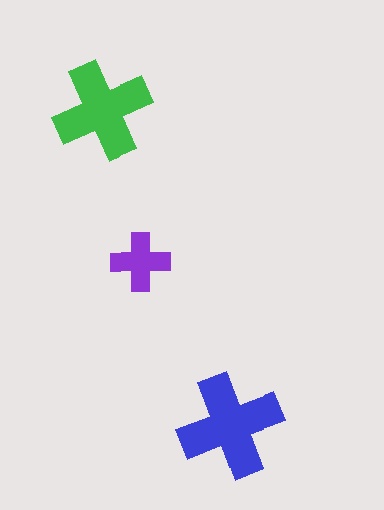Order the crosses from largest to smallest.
the blue one, the green one, the purple one.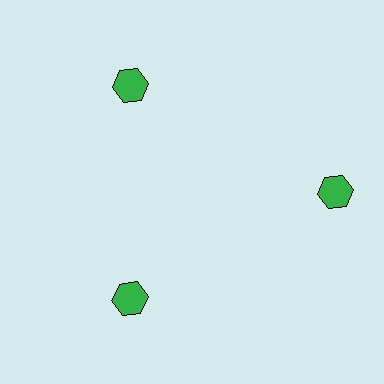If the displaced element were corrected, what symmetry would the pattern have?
It would have 3-fold rotational symmetry — the pattern would map onto itself every 120 degrees.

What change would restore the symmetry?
The symmetry would be restored by moving it inward, back onto the ring so that all 3 hexagons sit at equal angles and equal distance from the center.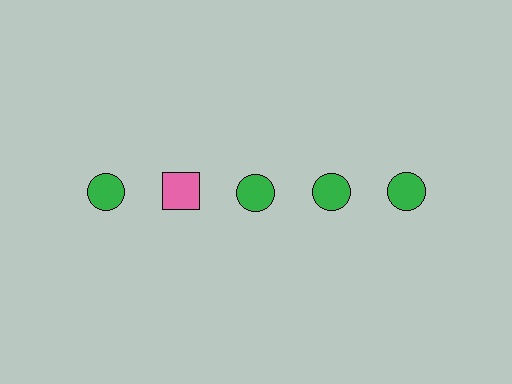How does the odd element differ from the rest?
It differs in both color (pink instead of green) and shape (square instead of circle).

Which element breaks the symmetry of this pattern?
The pink square in the top row, second from left column breaks the symmetry. All other shapes are green circles.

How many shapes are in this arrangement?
There are 5 shapes arranged in a grid pattern.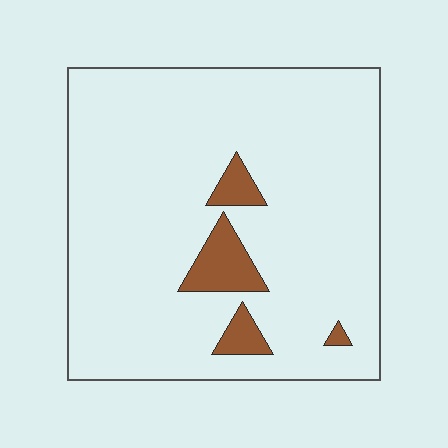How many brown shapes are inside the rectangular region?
4.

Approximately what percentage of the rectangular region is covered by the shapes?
Approximately 10%.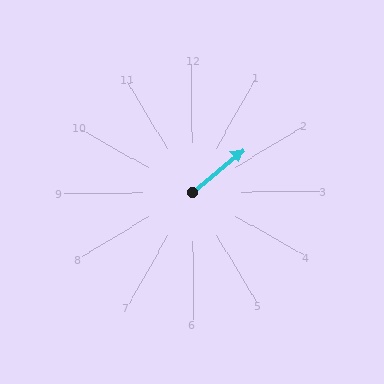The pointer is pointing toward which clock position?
Roughly 2 o'clock.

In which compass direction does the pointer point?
Northeast.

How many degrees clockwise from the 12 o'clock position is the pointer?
Approximately 50 degrees.